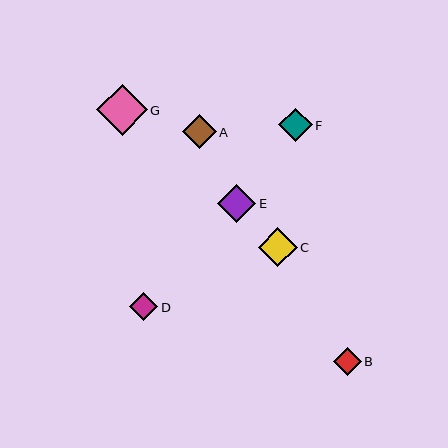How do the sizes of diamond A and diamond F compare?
Diamond A and diamond F are approximately the same size.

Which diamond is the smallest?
Diamond B is the smallest with a size of approximately 28 pixels.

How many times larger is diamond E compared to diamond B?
Diamond E is approximately 1.4 times the size of diamond B.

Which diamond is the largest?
Diamond G is the largest with a size of approximately 51 pixels.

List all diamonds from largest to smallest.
From largest to smallest: G, C, E, A, F, D, B.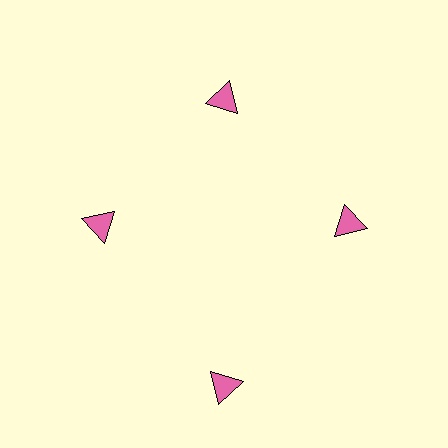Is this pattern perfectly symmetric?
No. The 4 pink triangles are arranged in a ring, but one element near the 6 o'clock position is pushed outward from the center, breaking the 4-fold rotational symmetry.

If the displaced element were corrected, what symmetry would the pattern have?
It would have 4-fold rotational symmetry — the pattern would map onto itself every 90 degrees.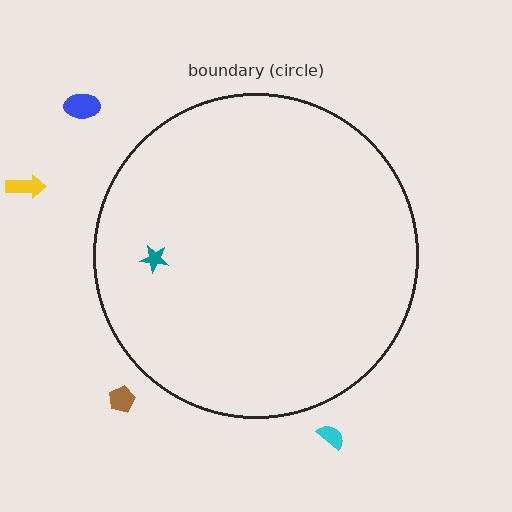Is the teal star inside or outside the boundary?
Inside.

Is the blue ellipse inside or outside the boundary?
Outside.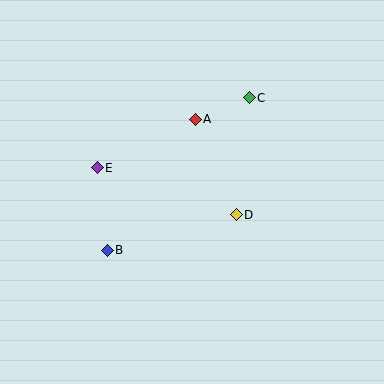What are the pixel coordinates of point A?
Point A is at (195, 119).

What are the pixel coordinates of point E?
Point E is at (97, 168).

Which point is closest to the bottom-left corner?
Point B is closest to the bottom-left corner.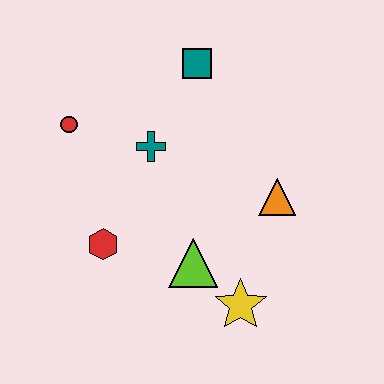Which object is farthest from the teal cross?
The yellow star is farthest from the teal cross.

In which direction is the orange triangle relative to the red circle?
The orange triangle is to the right of the red circle.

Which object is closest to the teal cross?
The red circle is closest to the teal cross.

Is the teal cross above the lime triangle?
Yes